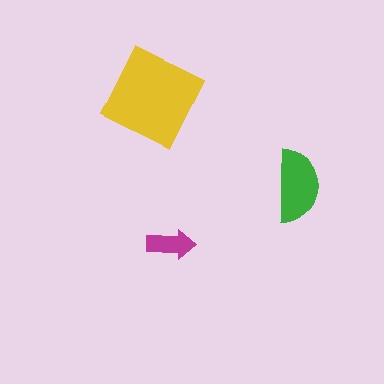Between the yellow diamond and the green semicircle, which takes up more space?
The yellow diamond.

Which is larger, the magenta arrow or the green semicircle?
The green semicircle.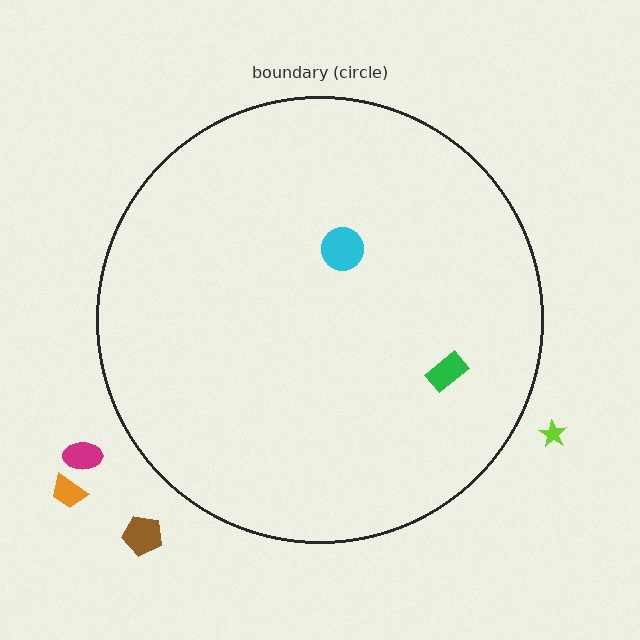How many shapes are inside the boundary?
2 inside, 4 outside.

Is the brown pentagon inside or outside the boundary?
Outside.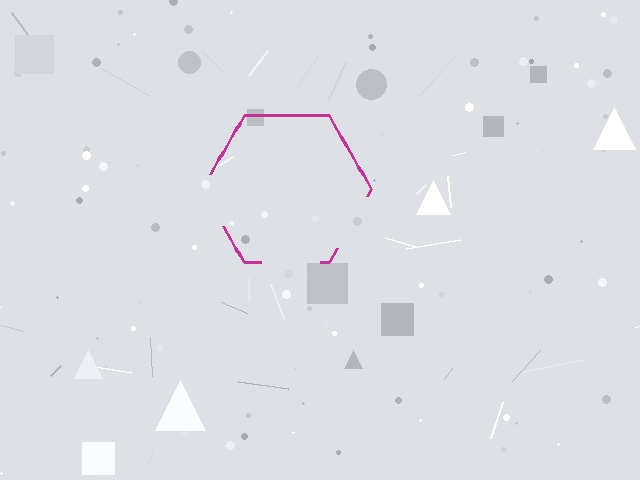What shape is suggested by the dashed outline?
The dashed outline suggests a hexagon.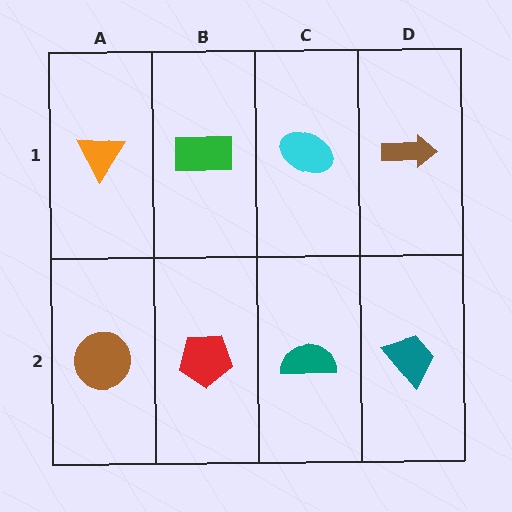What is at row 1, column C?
A cyan ellipse.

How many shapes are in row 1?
4 shapes.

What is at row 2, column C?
A teal semicircle.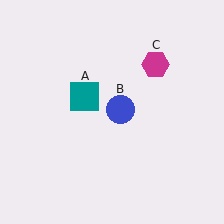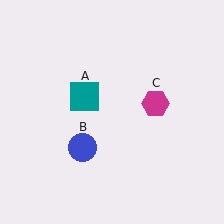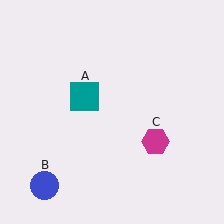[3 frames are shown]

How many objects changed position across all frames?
2 objects changed position: blue circle (object B), magenta hexagon (object C).